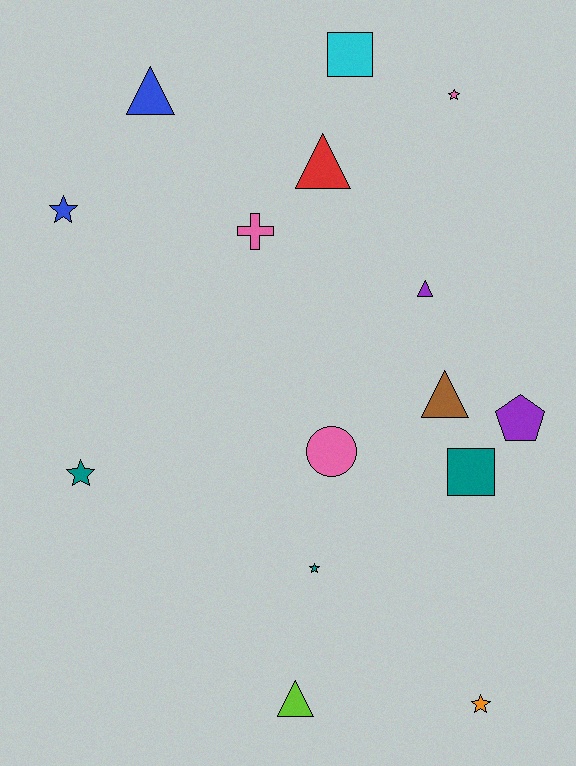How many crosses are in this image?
There is 1 cross.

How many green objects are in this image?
There are no green objects.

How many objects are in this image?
There are 15 objects.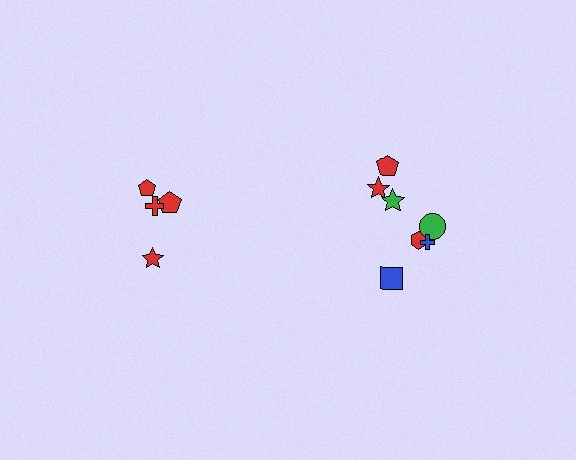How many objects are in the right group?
There are 7 objects.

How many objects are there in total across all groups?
There are 11 objects.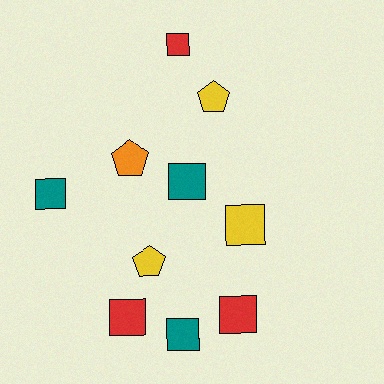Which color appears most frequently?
Teal, with 3 objects.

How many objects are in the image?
There are 10 objects.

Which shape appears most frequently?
Square, with 7 objects.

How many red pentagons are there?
There are no red pentagons.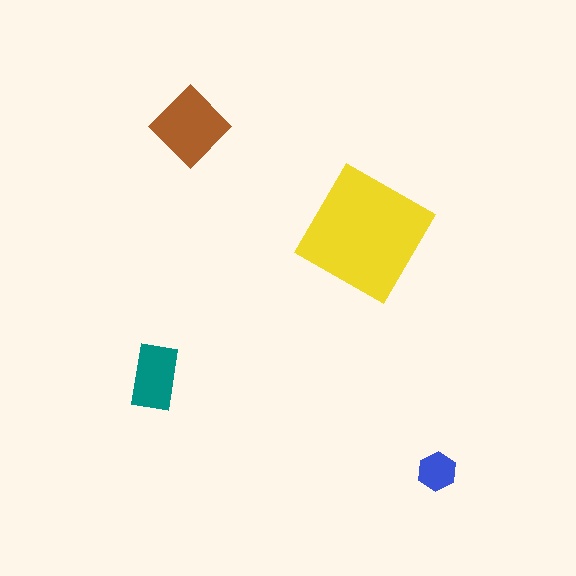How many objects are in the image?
There are 4 objects in the image.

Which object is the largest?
The yellow diamond.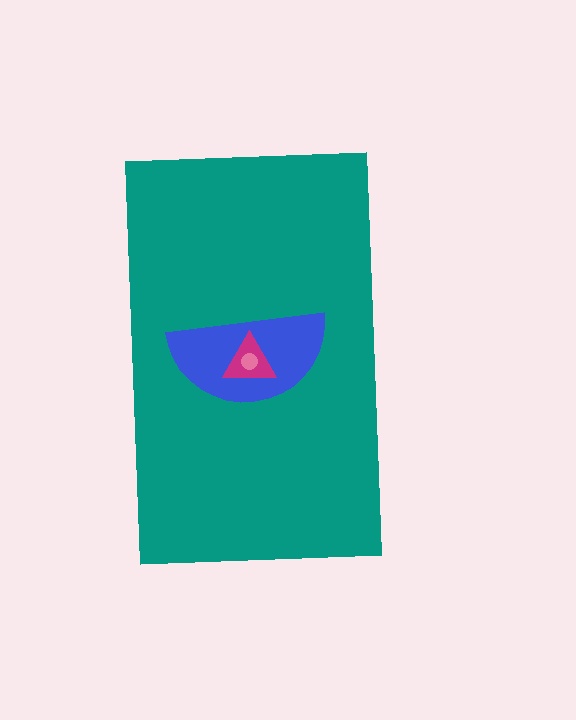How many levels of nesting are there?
4.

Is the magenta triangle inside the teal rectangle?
Yes.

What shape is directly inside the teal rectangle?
The blue semicircle.